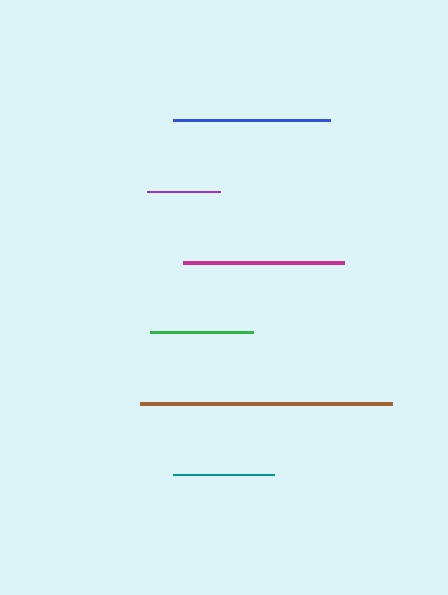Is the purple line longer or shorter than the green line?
The green line is longer than the purple line.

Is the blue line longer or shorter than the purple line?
The blue line is longer than the purple line.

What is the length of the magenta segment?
The magenta segment is approximately 161 pixels long.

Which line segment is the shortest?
The purple line is the shortest at approximately 73 pixels.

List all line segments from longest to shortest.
From longest to shortest: brown, magenta, blue, green, teal, purple.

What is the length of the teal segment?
The teal segment is approximately 101 pixels long.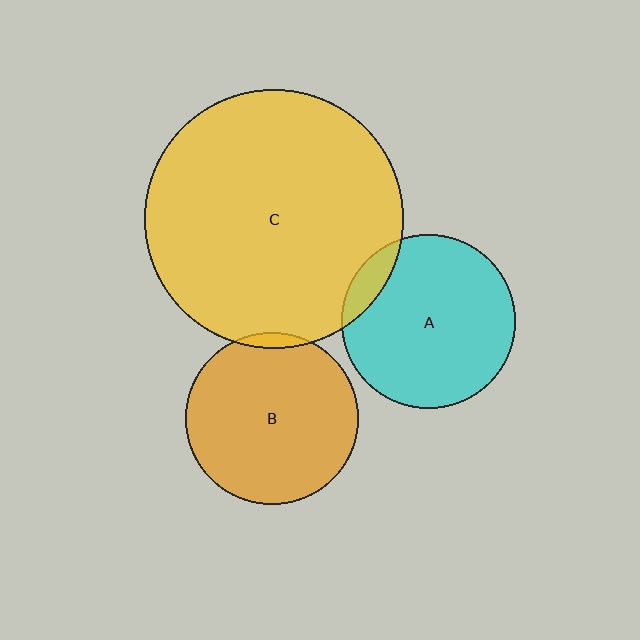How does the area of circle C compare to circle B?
Approximately 2.2 times.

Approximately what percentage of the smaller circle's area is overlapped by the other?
Approximately 5%.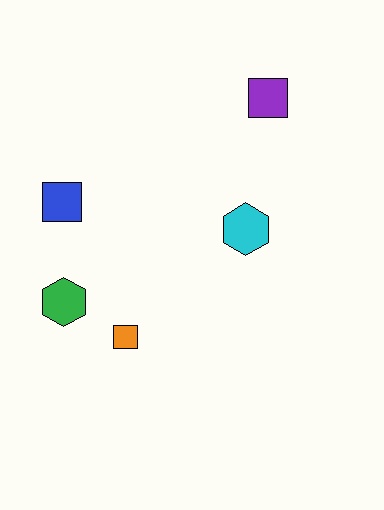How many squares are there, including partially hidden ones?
There are 3 squares.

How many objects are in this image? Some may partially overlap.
There are 5 objects.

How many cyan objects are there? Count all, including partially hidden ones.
There is 1 cyan object.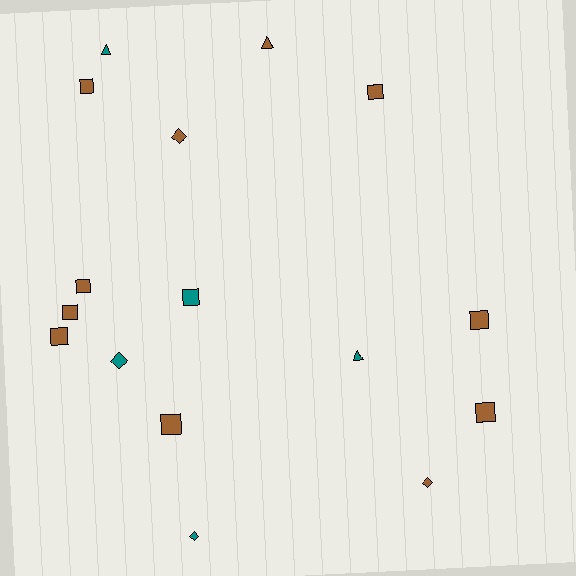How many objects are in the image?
There are 16 objects.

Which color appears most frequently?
Brown, with 11 objects.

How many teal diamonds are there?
There are 2 teal diamonds.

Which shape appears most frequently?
Square, with 9 objects.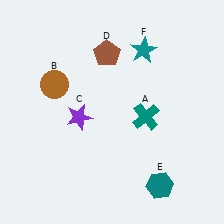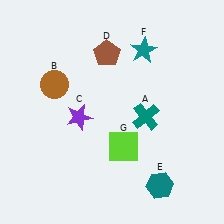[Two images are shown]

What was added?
A lime square (G) was added in Image 2.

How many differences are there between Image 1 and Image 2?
There is 1 difference between the two images.